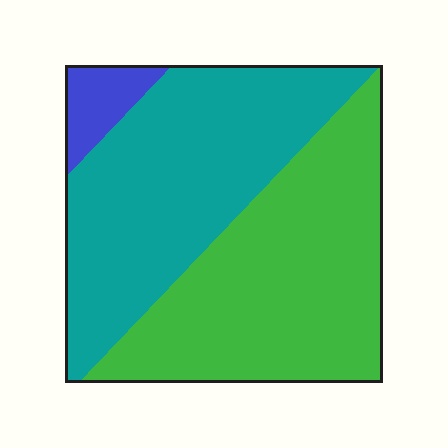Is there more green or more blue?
Green.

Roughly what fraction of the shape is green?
Green covers roughly 50% of the shape.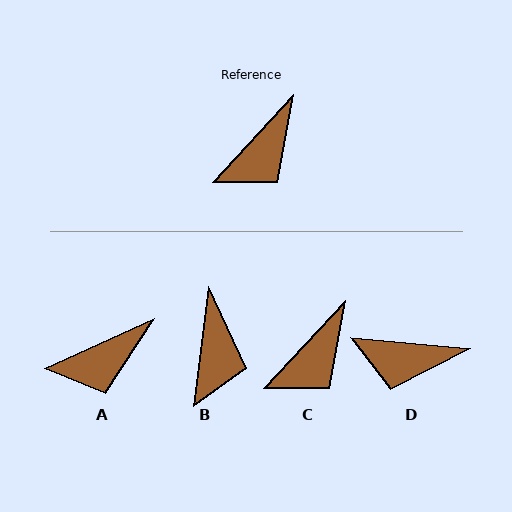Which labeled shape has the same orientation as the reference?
C.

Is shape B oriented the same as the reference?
No, it is off by about 36 degrees.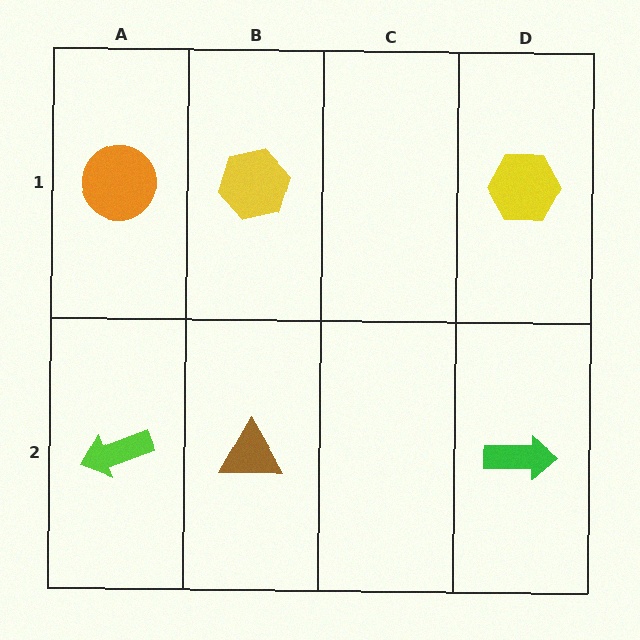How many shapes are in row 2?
3 shapes.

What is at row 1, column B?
A yellow hexagon.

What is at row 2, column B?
A brown triangle.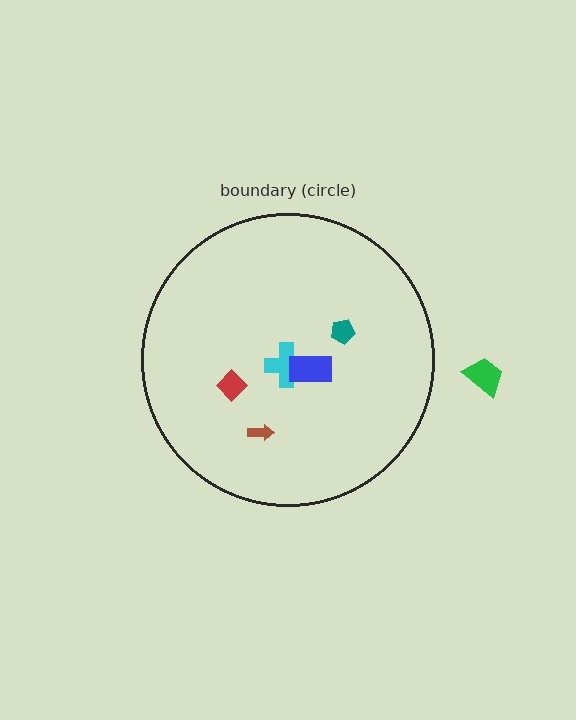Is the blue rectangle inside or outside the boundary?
Inside.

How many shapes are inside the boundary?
5 inside, 1 outside.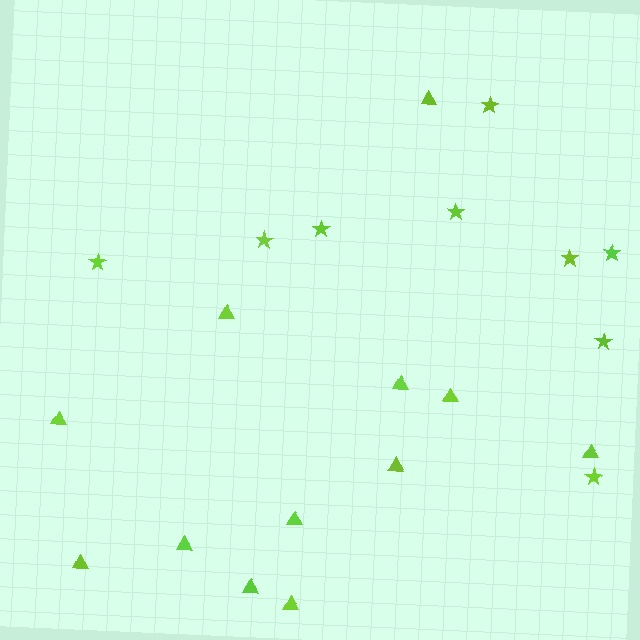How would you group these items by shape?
There are 2 groups: one group of stars (9) and one group of triangles (12).